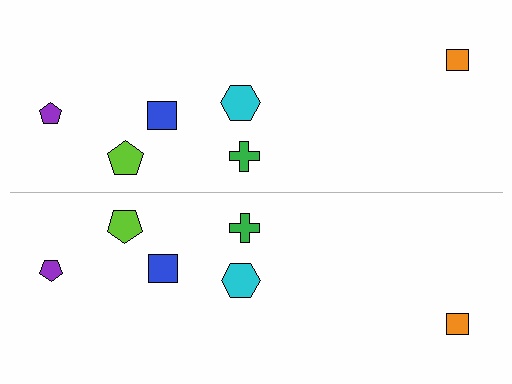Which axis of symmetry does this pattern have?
The pattern has a horizontal axis of symmetry running through the center of the image.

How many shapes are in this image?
There are 12 shapes in this image.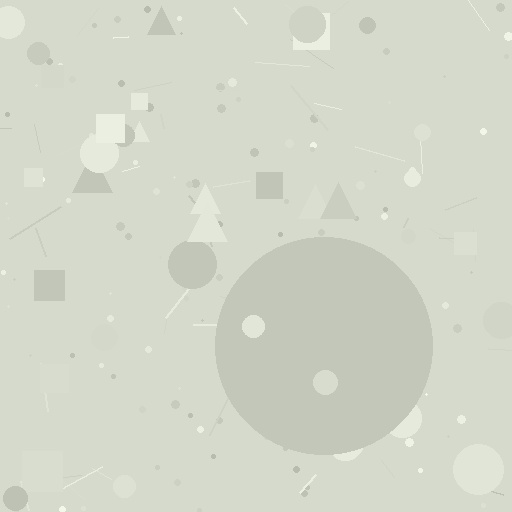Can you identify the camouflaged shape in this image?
The camouflaged shape is a circle.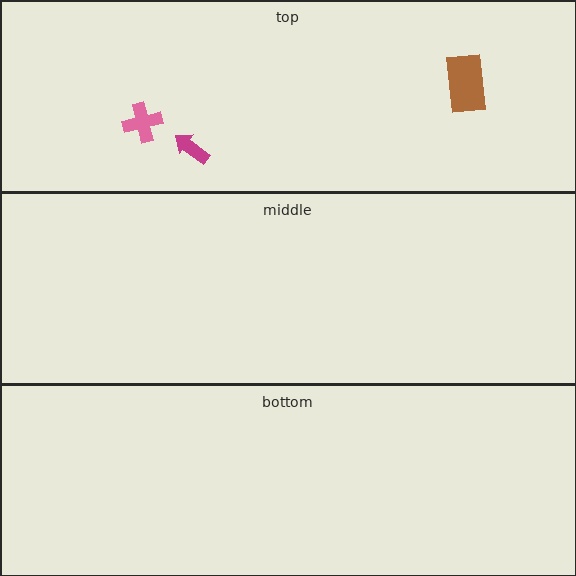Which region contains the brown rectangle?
The top region.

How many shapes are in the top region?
3.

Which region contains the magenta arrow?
The top region.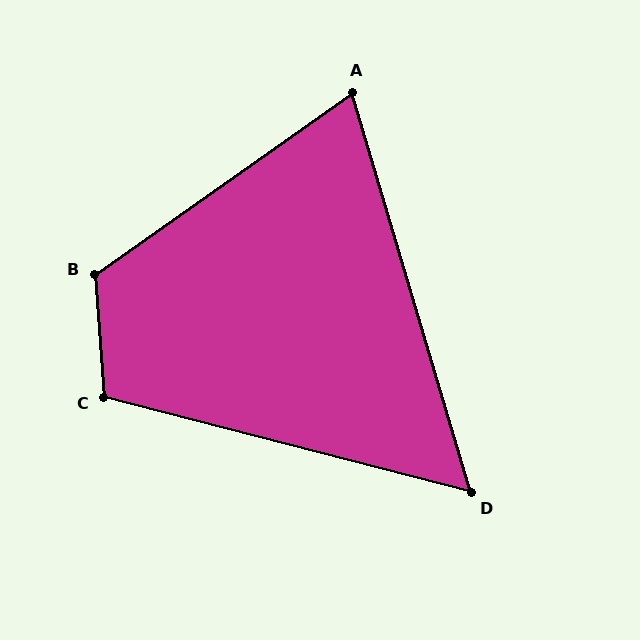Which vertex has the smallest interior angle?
D, at approximately 59 degrees.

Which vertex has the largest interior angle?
B, at approximately 121 degrees.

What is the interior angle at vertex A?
Approximately 71 degrees (acute).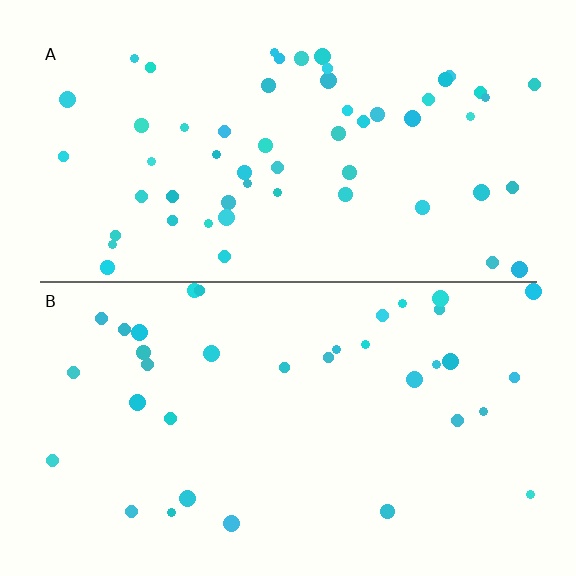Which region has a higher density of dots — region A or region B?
A (the top).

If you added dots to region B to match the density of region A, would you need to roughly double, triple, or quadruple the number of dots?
Approximately double.